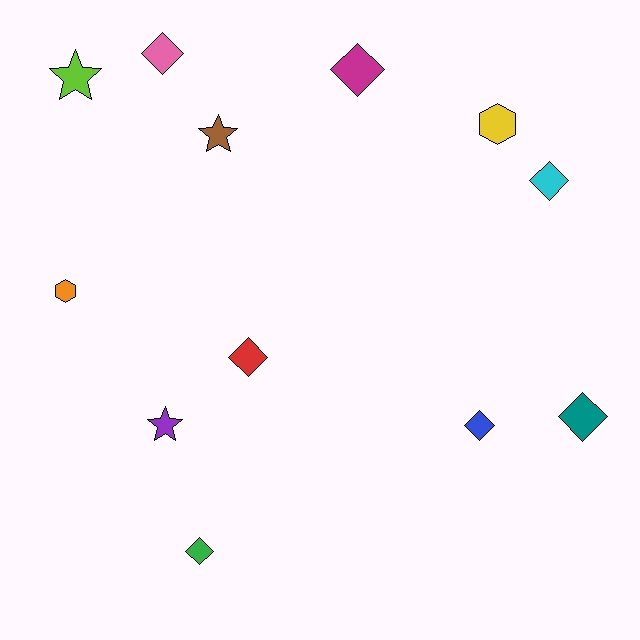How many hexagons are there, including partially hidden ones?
There are 2 hexagons.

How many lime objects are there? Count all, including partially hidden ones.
There is 1 lime object.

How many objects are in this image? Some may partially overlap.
There are 12 objects.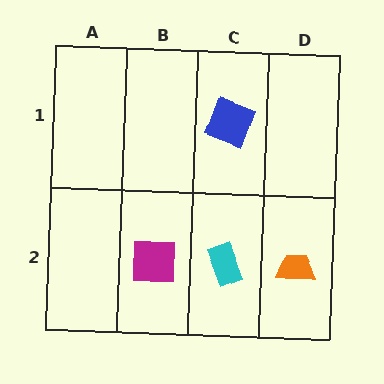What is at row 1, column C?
A blue square.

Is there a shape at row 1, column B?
No, that cell is empty.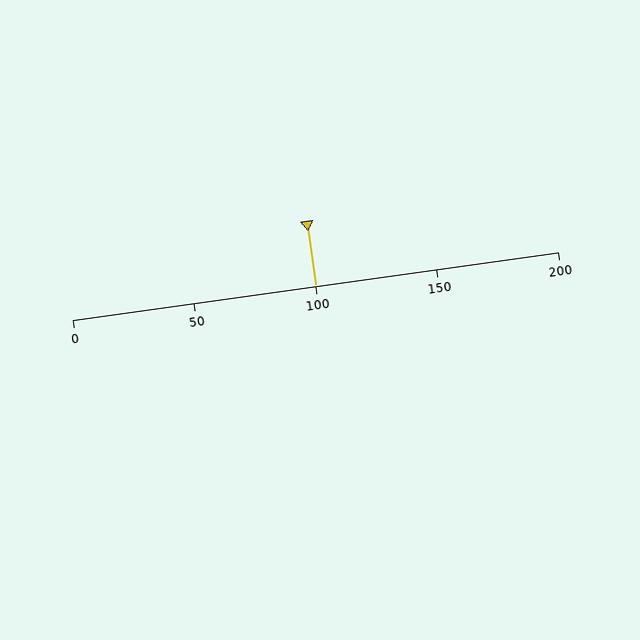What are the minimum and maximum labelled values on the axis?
The axis runs from 0 to 200.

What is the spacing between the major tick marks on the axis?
The major ticks are spaced 50 apart.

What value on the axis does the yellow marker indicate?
The marker indicates approximately 100.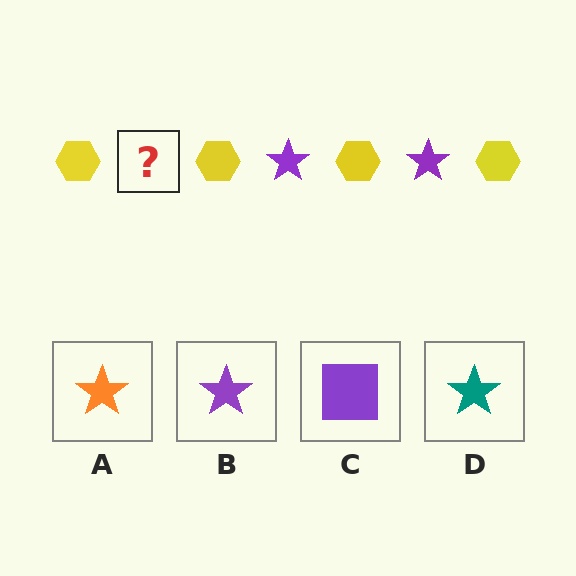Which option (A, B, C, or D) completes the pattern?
B.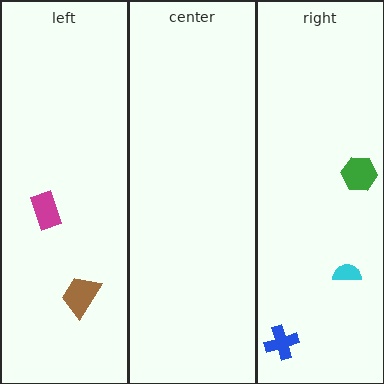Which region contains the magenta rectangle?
The left region.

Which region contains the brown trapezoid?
The left region.